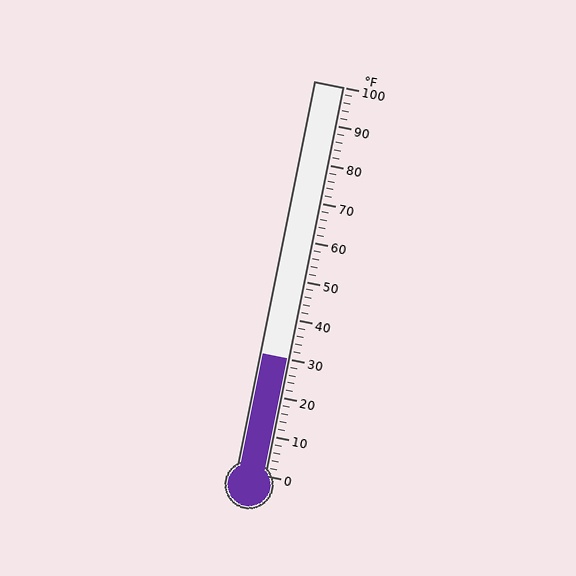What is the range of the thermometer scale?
The thermometer scale ranges from 0°F to 100°F.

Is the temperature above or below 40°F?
The temperature is below 40°F.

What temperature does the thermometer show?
The thermometer shows approximately 30°F.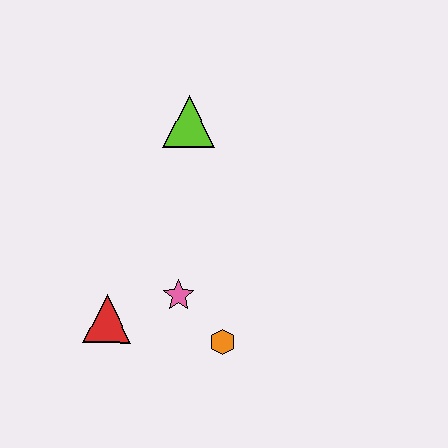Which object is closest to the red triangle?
The pink star is closest to the red triangle.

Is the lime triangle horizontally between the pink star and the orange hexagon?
Yes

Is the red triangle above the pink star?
No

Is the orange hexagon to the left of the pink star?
No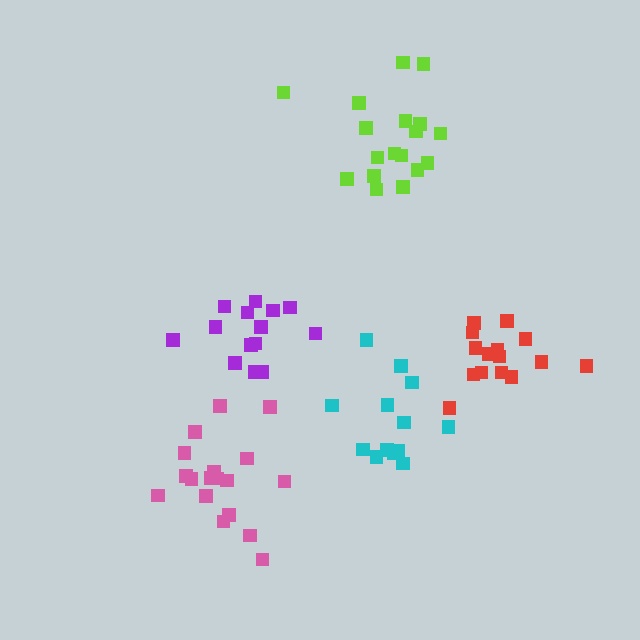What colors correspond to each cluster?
The clusters are colored: purple, pink, cyan, lime, red.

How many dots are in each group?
Group 1: 14 dots, Group 2: 18 dots, Group 3: 13 dots, Group 4: 18 dots, Group 5: 15 dots (78 total).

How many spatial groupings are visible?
There are 5 spatial groupings.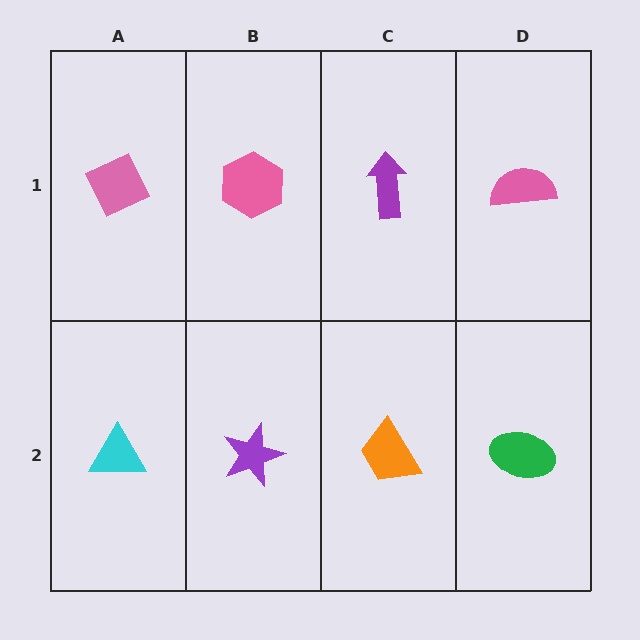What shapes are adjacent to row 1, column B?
A purple star (row 2, column B), a pink diamond (row 1, column A), a purple arrow (row 1, column C).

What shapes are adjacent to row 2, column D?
A pink semicircle (row 1, column D), an orange trapezoid (row 2, column C).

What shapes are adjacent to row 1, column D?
A green ellipse (row 2, column D), a purple arrow (row 1, column C).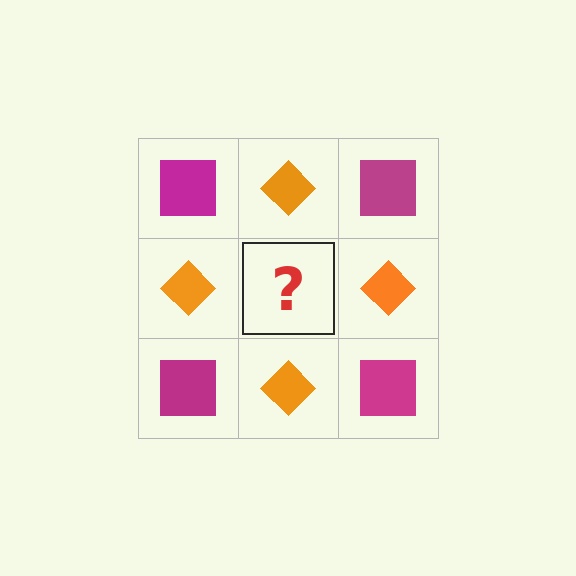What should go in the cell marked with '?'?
The missing cell should contain a magenta square.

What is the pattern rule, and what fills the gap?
The rule is that it alternates magenta square and orange diamond in a checkerboard pattern. The gap should be filled with a magenta square.